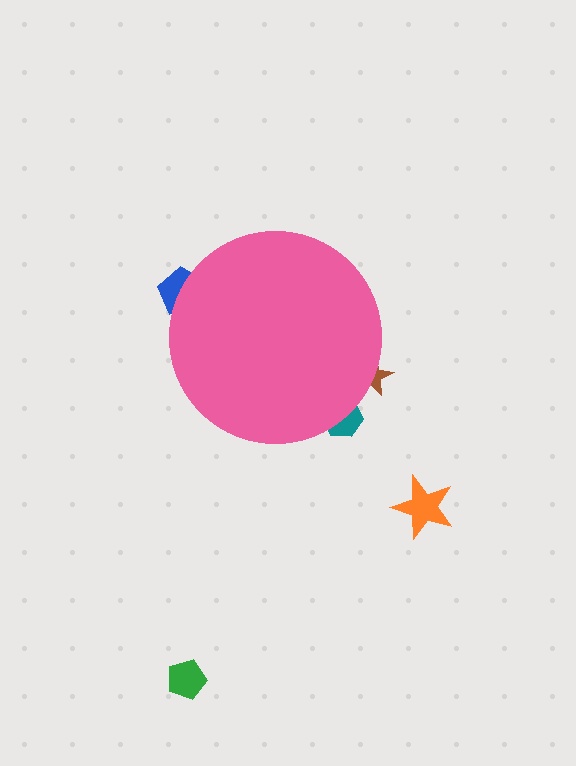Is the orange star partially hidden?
No, the orange star is fully visible.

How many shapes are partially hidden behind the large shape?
3 shapes are partially hidden.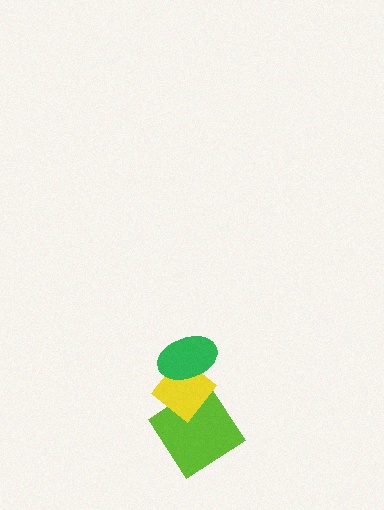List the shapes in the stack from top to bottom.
From top to bottom: the green ellipse, the yellow diamond, the lime diamond.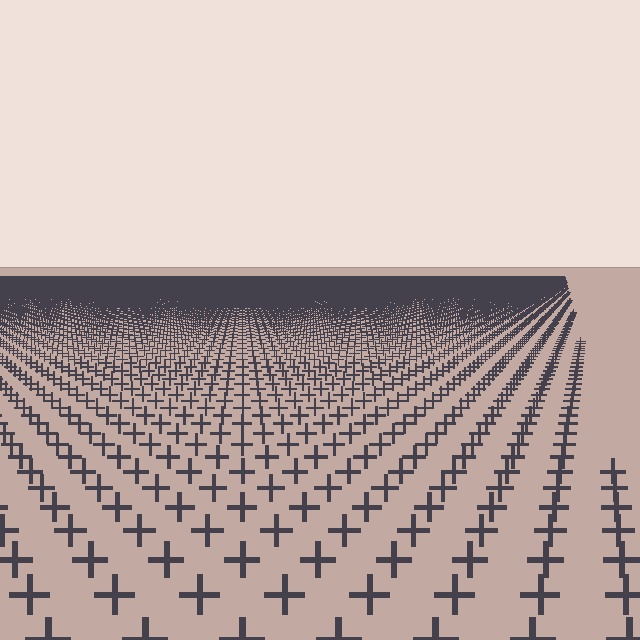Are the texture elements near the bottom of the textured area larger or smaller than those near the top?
Larger. Near the bottom, elements are closer to the viewer and appear at a bigger on-screen size.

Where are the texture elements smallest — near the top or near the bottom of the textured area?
Near the top.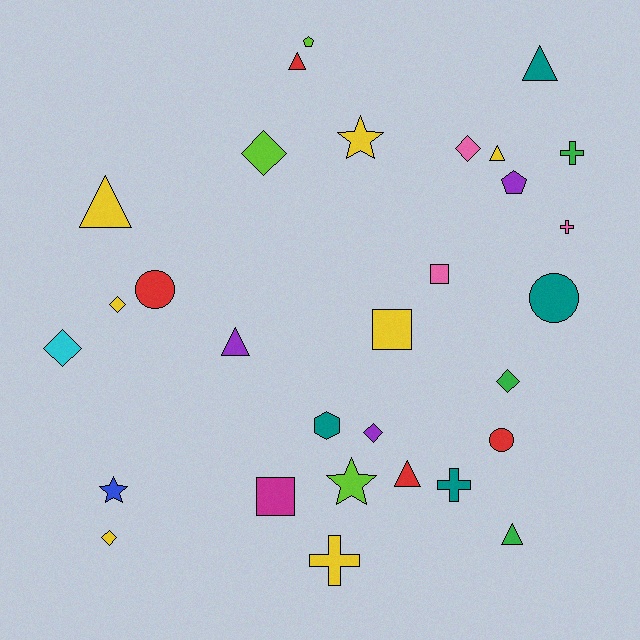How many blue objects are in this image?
There is 1 blue object.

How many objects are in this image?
There are 30 objects.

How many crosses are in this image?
There are 4 crosses.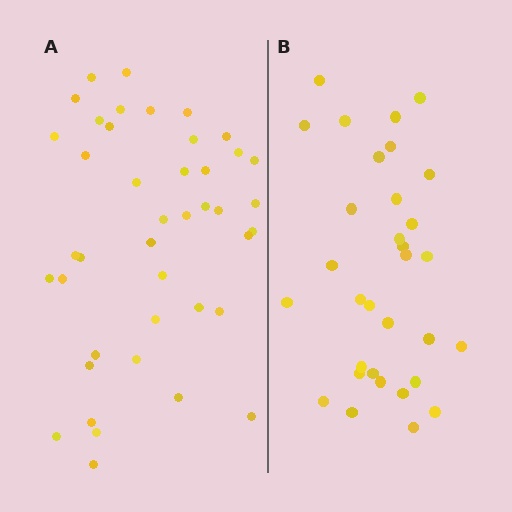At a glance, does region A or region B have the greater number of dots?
Region A (the left region) has more dots.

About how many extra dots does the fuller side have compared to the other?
Region A has roughly 10 or so more dots than region B.